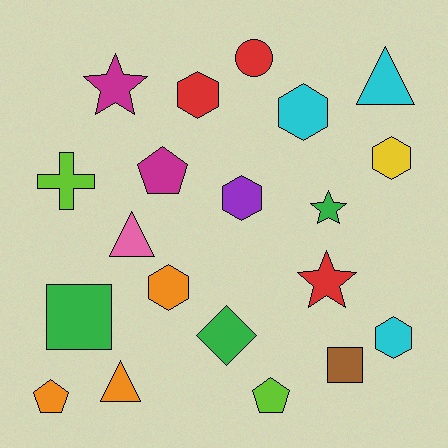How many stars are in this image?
There are 3 stars.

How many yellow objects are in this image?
There is 1 yellow object.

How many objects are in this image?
There are 20 objects.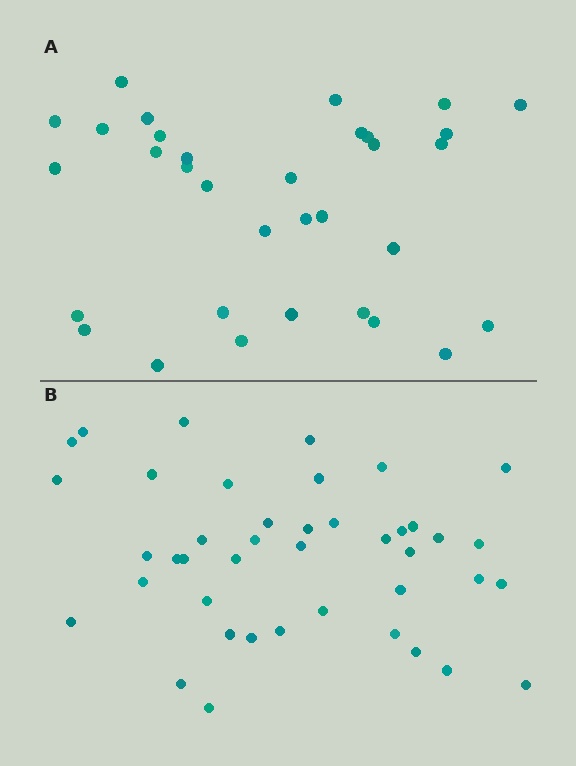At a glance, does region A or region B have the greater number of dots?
Region B (the bottom region) has more dots.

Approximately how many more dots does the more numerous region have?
Region B has roughly 8 or so more dots than region A.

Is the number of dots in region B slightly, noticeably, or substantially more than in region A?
Region B has noticeably more, but not dramatically so. The ratio is roughly 1.3 to 1.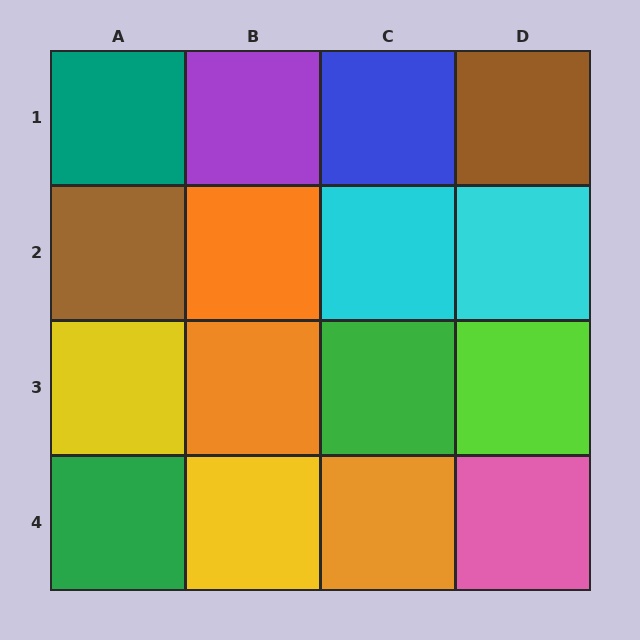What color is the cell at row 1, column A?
Teal.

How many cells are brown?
2 cells are brown.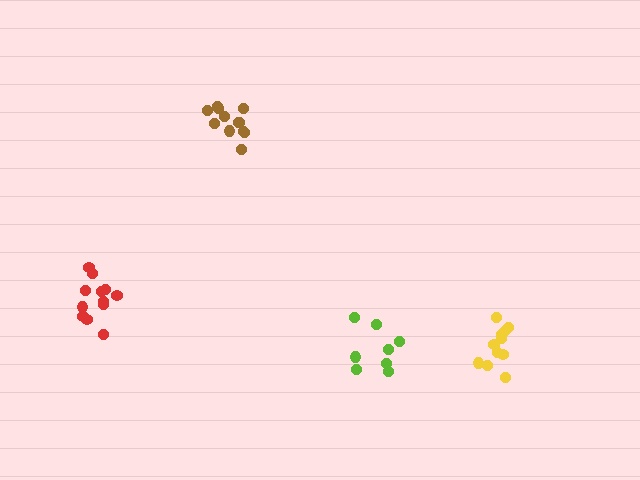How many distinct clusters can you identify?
There are 4 distinct clusters.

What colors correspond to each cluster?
The clusters are colored: brown, lime, yellow, red.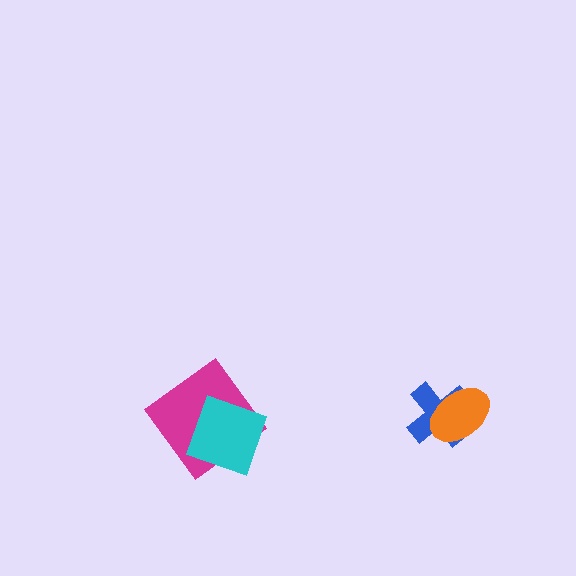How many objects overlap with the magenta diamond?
1 object overlaps with the magenta diamond.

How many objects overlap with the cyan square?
1 object overlaps with the cyan square.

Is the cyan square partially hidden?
No, no other shape covers it.